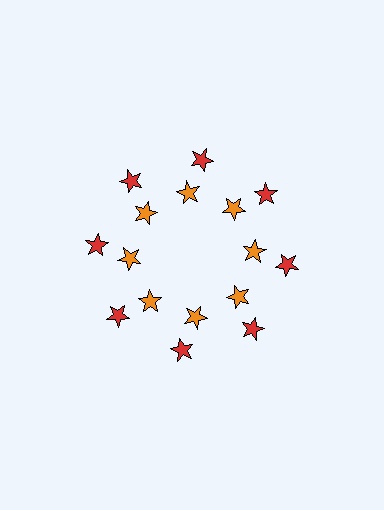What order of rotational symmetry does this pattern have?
This pattern has 8-fold rotational symmetry.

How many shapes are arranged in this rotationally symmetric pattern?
There are 16 shapes, arranged in 8 groups of 2.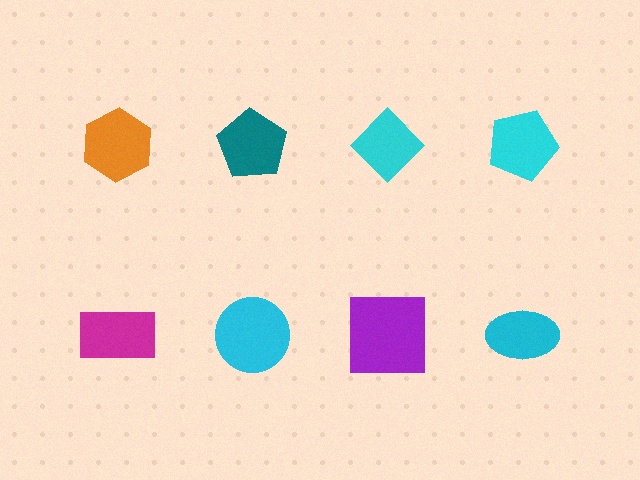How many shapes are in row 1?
4 shapes.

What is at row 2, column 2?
A cyan circle.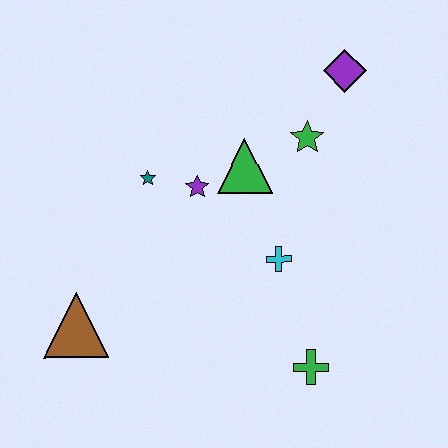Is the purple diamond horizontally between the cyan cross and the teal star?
No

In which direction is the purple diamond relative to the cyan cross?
The purple diamond is above the cyan cross.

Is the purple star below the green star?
Yes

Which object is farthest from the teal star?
The green cross is farthest from the teal star.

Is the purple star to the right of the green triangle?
No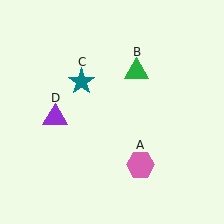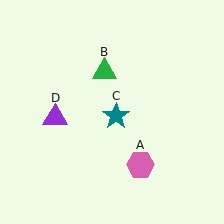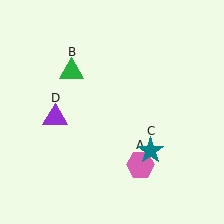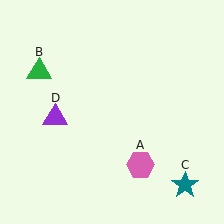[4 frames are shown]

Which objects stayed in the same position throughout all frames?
Pink hexagon (object A) and purple triangle (object D) remained stationary.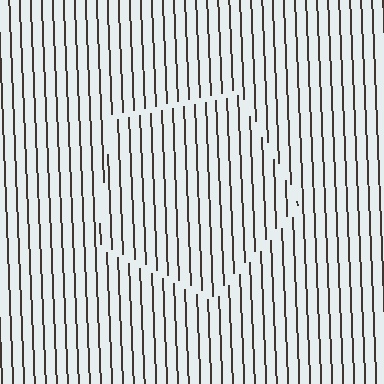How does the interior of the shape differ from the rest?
The interior of the shape contains the same grating, shifted by half a period — the contour is defined by the phase discontinuity where line-ends from the inner and outer gratings abut.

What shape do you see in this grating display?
An illusory pentagon. The interior of the shape contains the same grating, shifted by half a period — the contour is defined by the phase discontinuity where line-ends from the inner and outer gratings abut.